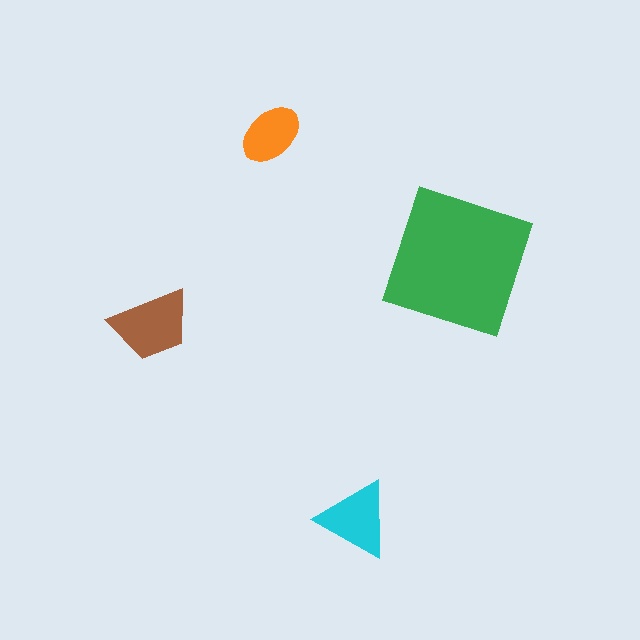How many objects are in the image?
There are 4 objects in the image.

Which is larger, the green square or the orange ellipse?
The green square.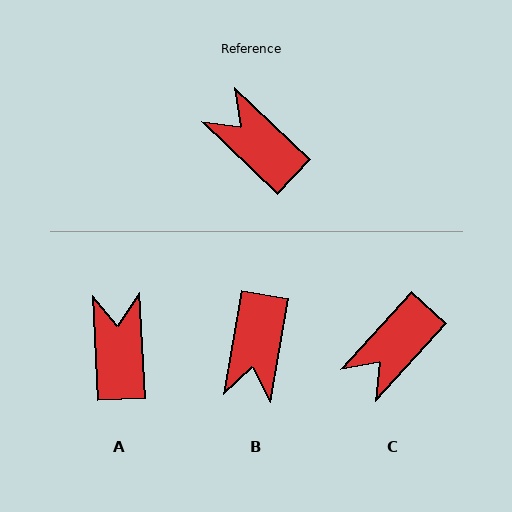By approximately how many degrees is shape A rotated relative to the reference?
Approximately 43 degrees clockwise.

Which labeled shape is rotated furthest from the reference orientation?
B, about 124 degrees away.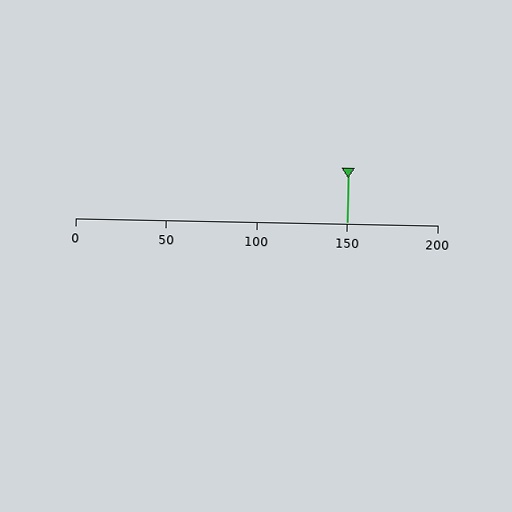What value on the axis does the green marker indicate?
The marker indicates approximately 150.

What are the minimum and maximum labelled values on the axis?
The axis runs from 0 to 200.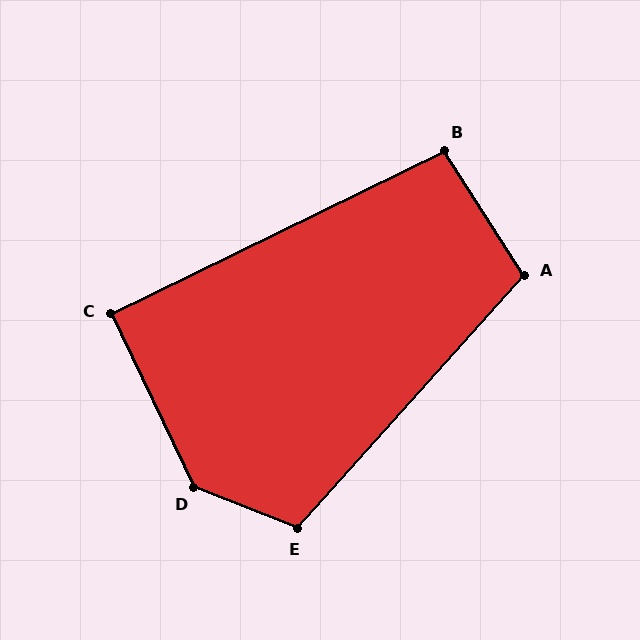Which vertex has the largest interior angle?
D, at approximately 137 degrees.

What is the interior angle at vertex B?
Approximately 97 degrees (obtuse).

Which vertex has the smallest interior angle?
C, at approximately 90 degrees.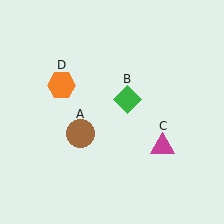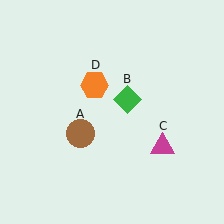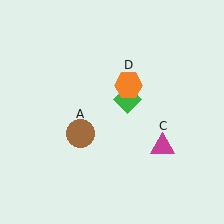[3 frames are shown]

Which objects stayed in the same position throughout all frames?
Brown circle (object A) and green diamond (object B) and magenta triangle (object C) remained stationary.